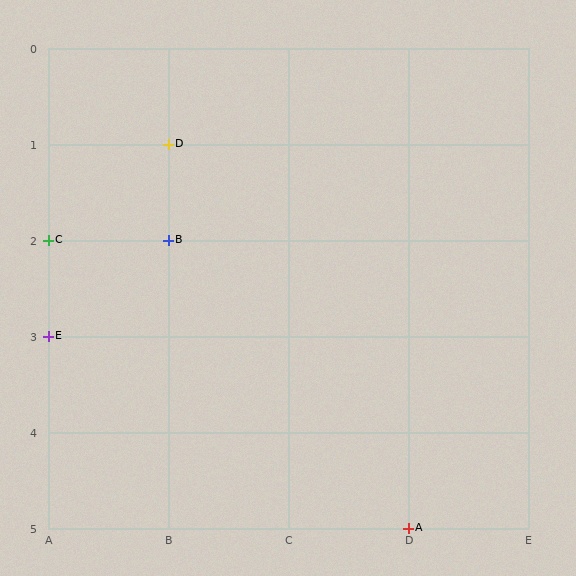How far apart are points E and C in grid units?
Points E and C are 1 row apart.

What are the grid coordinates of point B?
Point B is at grid coordinates (B, 2).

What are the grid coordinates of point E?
Point E is at grid coordinates (A, 3).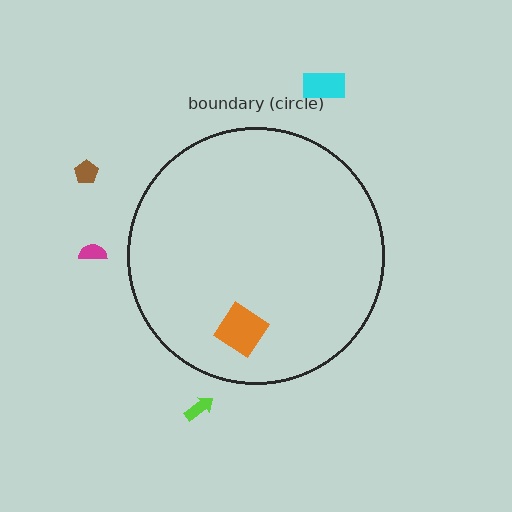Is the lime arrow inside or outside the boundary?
Outside.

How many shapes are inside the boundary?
1 inside, 4 outside.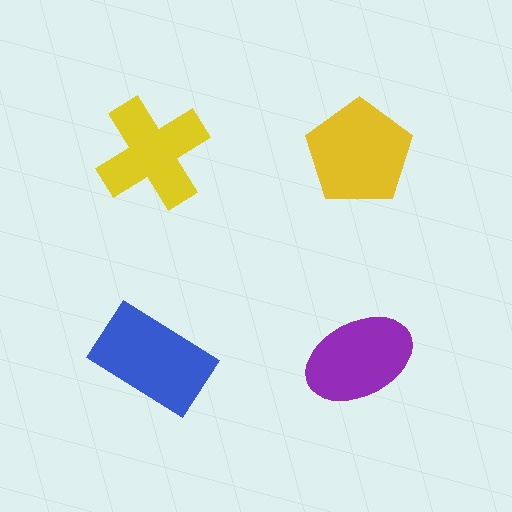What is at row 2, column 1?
A blue rectangle.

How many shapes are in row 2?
2 shapes.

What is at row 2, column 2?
A purple ellipse.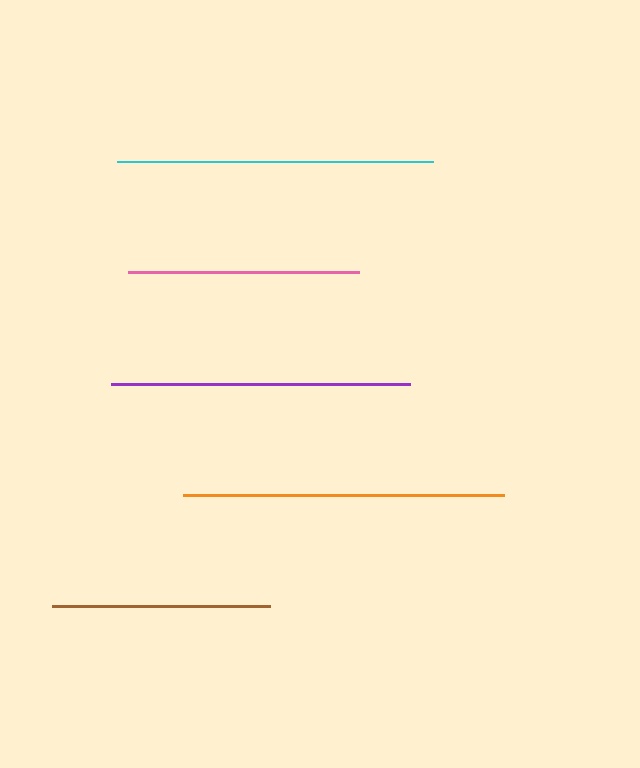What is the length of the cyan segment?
The cyan segment is approximately 317 pixels long.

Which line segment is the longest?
The orange line is the longest at approximately 321 pixels.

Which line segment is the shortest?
The brown line is the shortest at approximately 218 pixels.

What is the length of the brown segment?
The brown segment is approximately 218 pixels long.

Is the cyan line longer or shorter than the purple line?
The cyan line is longer than the purple line.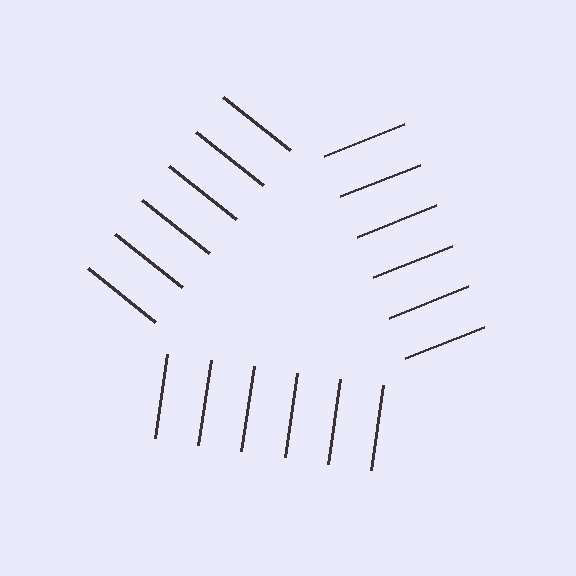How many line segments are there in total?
18 — 6 along each of the 3 edges.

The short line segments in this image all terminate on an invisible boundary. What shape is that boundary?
An illusory triangle — the line segments terminate on its edges but no continuous stroke is drawn.